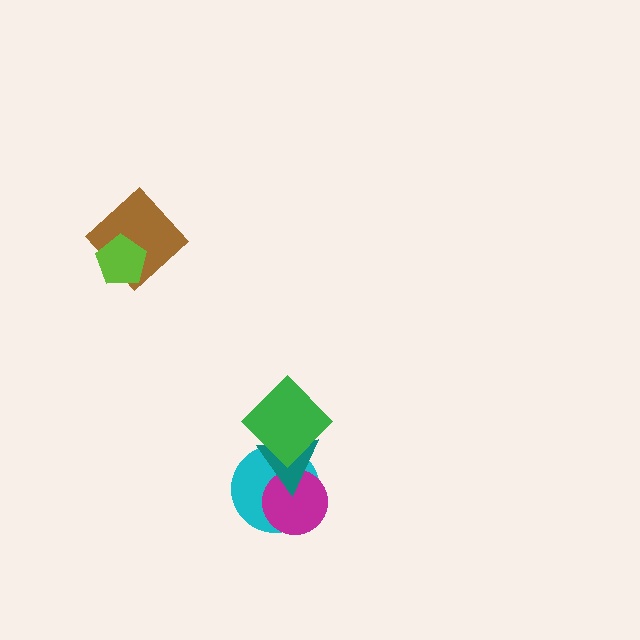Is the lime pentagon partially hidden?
No, no other shape covers it.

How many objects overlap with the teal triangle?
3 objects overlap with the teal triangle.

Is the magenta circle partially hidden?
Yes, it is partially covered by another shape.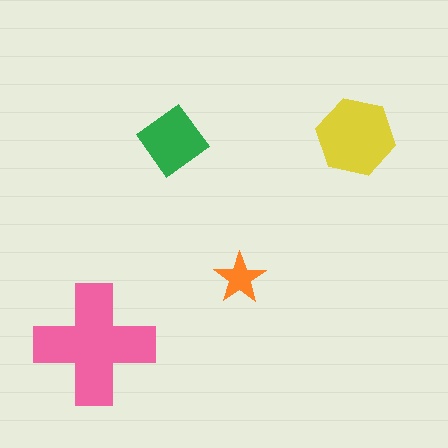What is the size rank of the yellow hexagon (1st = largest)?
2nd.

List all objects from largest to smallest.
The pink cross, the yellow hexagon, the green diamond, the orange star.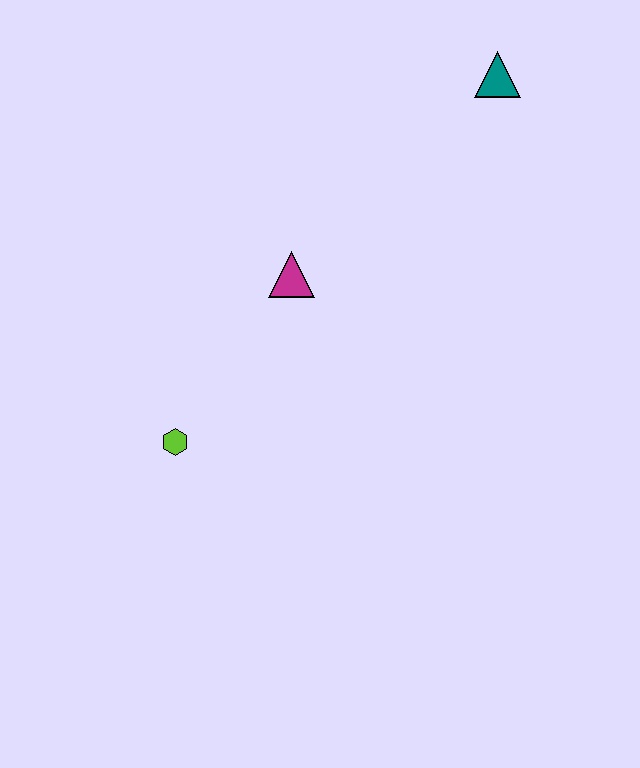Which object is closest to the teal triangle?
The magenta triangle is closest to the teal triangle.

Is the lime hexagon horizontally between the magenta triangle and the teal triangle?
No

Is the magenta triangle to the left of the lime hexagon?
No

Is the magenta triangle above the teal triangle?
No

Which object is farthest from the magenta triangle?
The teal triangle is farthest from the magenta triangle.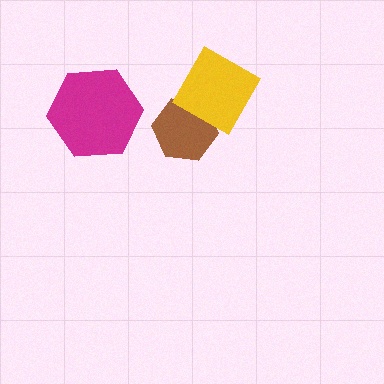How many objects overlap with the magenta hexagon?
0 objects overlap with the magenta hexagon.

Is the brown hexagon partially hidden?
Yes, it is partially covered by another shape.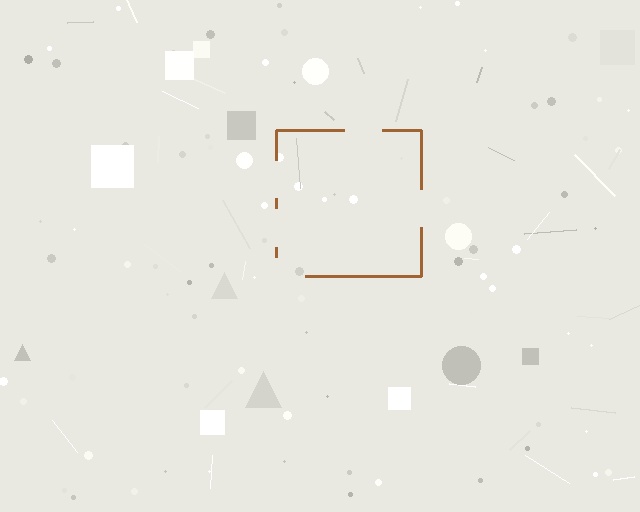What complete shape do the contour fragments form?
The contour fragments form a square.